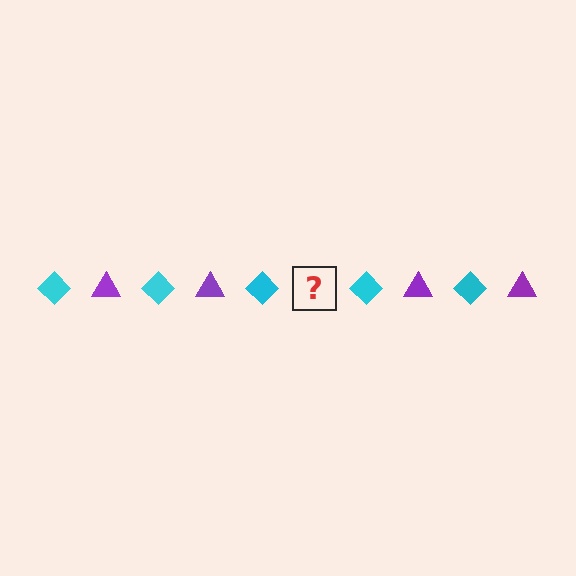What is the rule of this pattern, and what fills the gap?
The rule is that the pattern alternates between cyan diamond and purple triangle. The gap should be filled with a purple triangle.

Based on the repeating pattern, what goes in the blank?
The blank should be a purple triangle.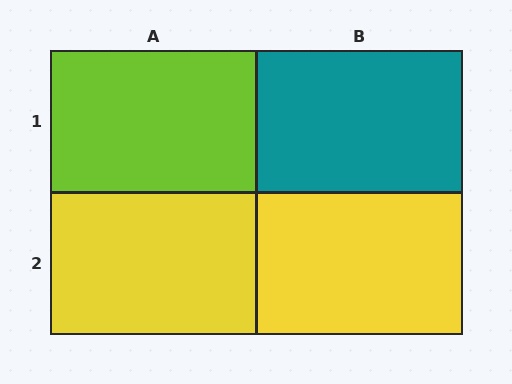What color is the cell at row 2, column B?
Yellow.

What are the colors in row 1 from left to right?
Lime, teal.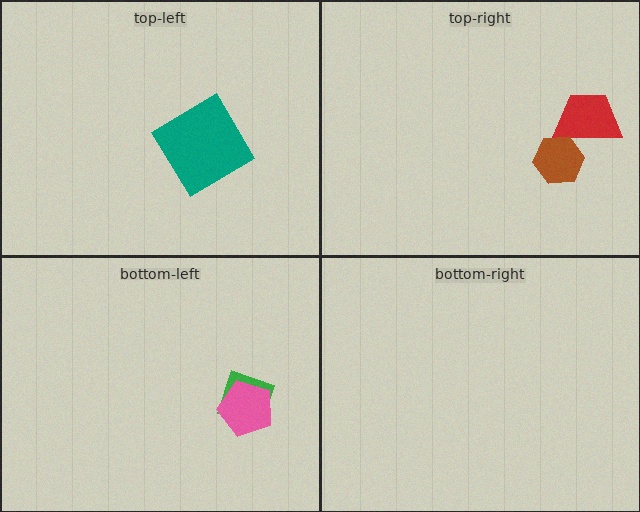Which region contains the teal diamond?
The top-left region.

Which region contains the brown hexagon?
The top-right region.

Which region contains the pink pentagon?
The bottom-left region.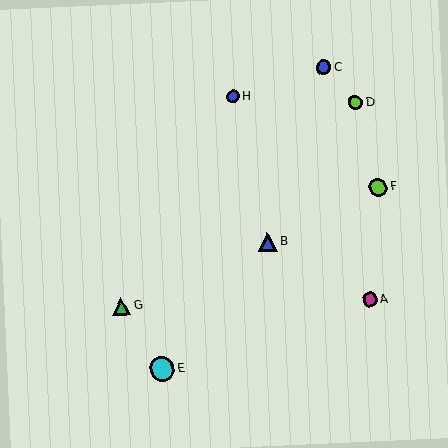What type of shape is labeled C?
Shape C is a blue circle.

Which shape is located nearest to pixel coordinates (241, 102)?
The blue circle (labeled H) at (233, 97) is nearest to that location.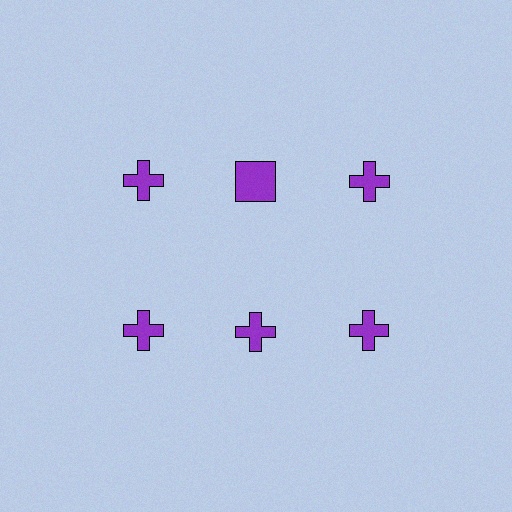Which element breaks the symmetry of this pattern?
The purple square in the top row, second from left column breaks the symmetry. All other shapes are purple crosses.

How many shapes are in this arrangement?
There are 6 shapes arranged in a grid pattern.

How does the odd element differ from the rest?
It has a different shape: square instead of cross.